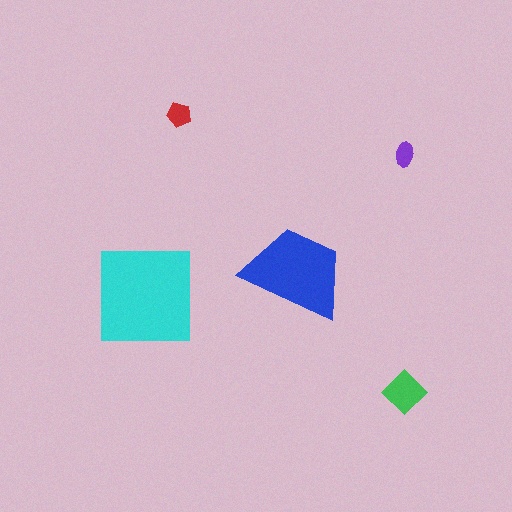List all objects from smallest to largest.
The purple ellipse, the red pentagon, the green diamond, the blue trapezoid, the cyan square.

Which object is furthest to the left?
The cyan square is leftmost.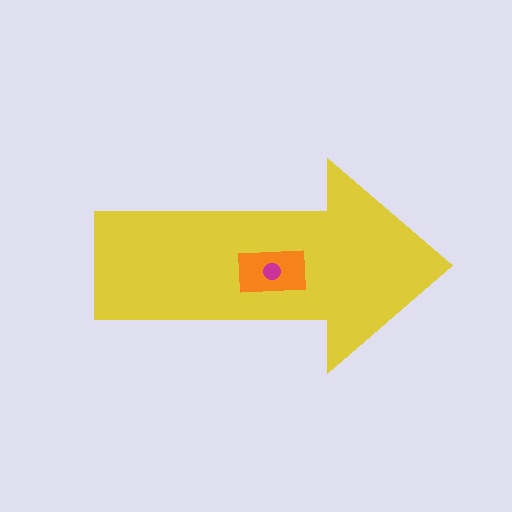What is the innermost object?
The magenta circle.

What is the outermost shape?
The yellow arrow.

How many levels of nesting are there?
3.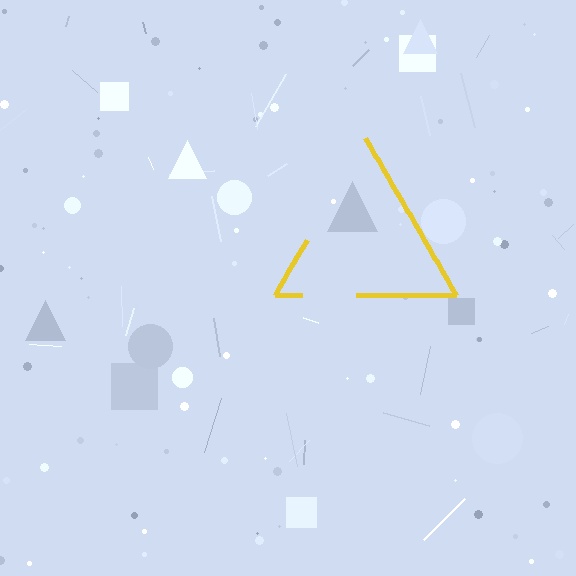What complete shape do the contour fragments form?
The contour fragments form a triangle.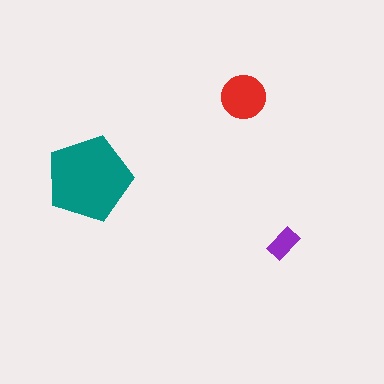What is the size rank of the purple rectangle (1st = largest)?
3rd.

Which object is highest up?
The red circle is topmost.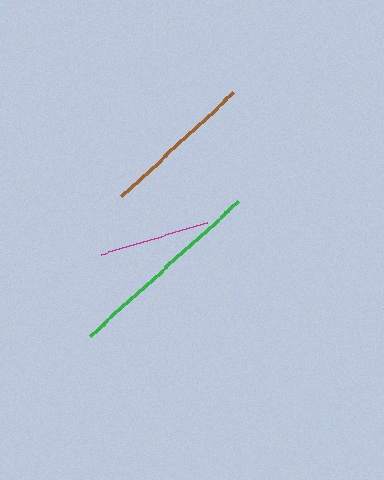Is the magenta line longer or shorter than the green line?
The green line is longer than the magenta line.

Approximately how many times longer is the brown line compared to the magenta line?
The brown line is approximately 1.4 times the length of the magenta line.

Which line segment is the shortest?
The magenta line is the shortest at approximately 110 pixels.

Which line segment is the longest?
The green line is the longest at approximately 200 pixels.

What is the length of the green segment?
The green segment is approximately 200 pixels long.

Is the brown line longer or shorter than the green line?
The green line is longer than the brown line.